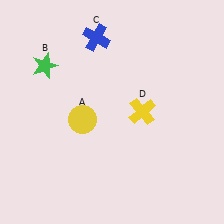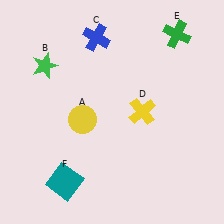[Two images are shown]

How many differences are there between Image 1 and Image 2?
There are 2 differences between the two images.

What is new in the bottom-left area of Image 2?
A teal square (F) was added in the bottom-left area of Image 2.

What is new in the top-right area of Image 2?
A green cross (E) was added in the top-right area of Image 2.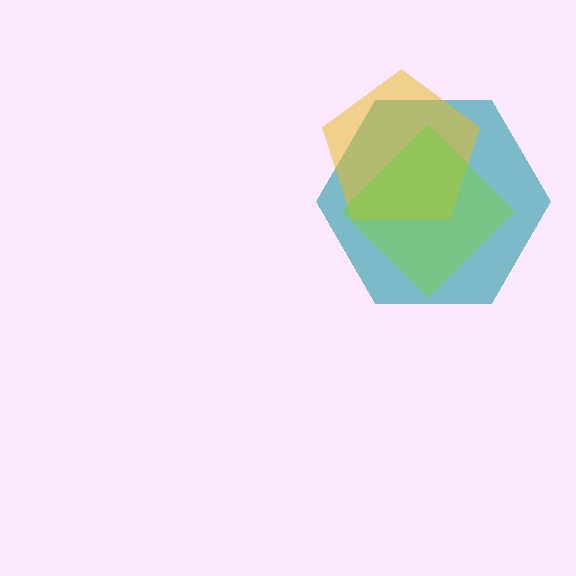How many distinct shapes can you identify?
There are 3 distinct shapes: a teal hexagon, a yellow pentagon, a lime diamond.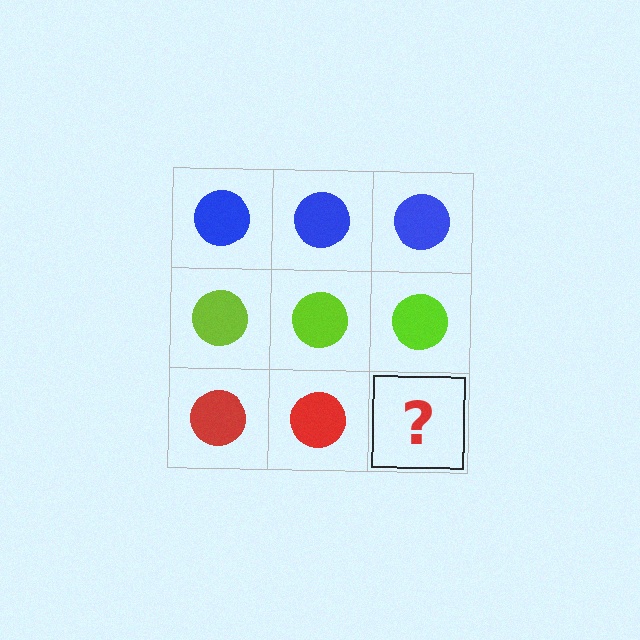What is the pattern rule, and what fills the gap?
The rule is that each row has a consistent color. The gap should be filled with a red circle.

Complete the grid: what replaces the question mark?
The question mark should be replaced with a red circle.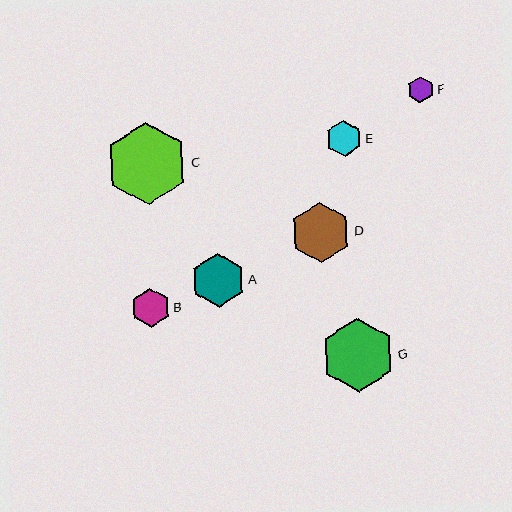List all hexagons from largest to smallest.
From largest to smallest: C, G, D, A, B, E, F.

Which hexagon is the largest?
Hexagon C is the largest with a size of approximately 82 pixels.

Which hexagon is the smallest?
Hexagon F is the smallest with a size of approximately 26 pixels.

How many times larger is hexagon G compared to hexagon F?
Hexagon G is approximately 2.8 times the size of hexagon F.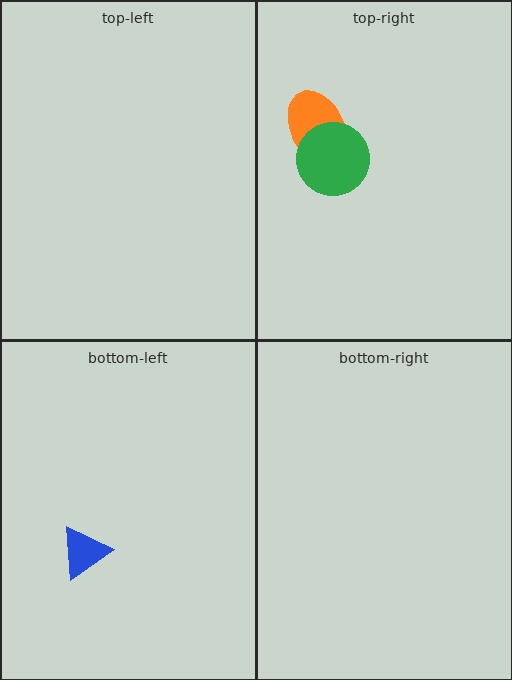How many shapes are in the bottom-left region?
1.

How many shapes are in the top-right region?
2.